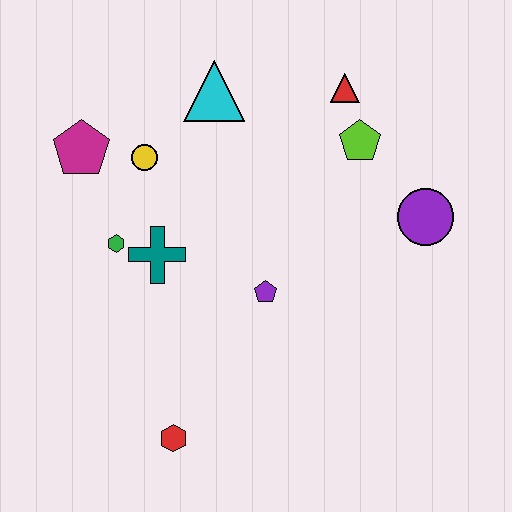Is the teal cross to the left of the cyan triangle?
Yes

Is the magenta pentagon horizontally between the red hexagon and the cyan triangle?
No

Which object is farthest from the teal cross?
The purple circle is farthest from the teal cross.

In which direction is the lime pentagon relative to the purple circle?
The lime pentagon is above the purple circle.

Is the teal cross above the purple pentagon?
Yes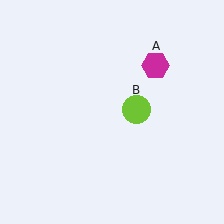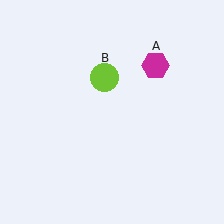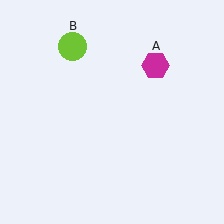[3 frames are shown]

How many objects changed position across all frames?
1 object changed position: lime circle (object B).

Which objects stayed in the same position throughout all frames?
Magenta hexagon (object A) remained stationary.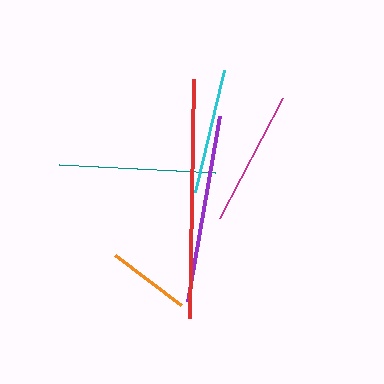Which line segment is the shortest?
The orange line is the shortest at approximately 83 pixels.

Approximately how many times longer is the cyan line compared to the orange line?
The cyan line is approximately 1.5 times the length of the orange line.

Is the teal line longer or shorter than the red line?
The red line is longer than the teal line.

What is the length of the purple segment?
The purple segment is approximately 188 pixels long.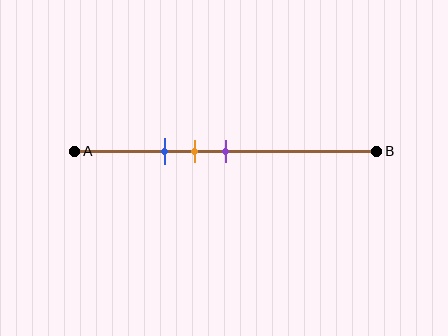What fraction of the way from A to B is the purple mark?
The purple mark is approximately 50% (0.5) of the way from A to B.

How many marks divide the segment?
There are 3 marks dividing the segment.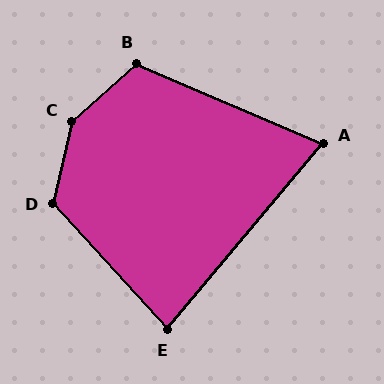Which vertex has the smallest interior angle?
A, at approximately 73 degrees.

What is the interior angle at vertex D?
Approximately 125 degrees (obtuse).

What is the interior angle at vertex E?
Approximately 82 degrees (acute).